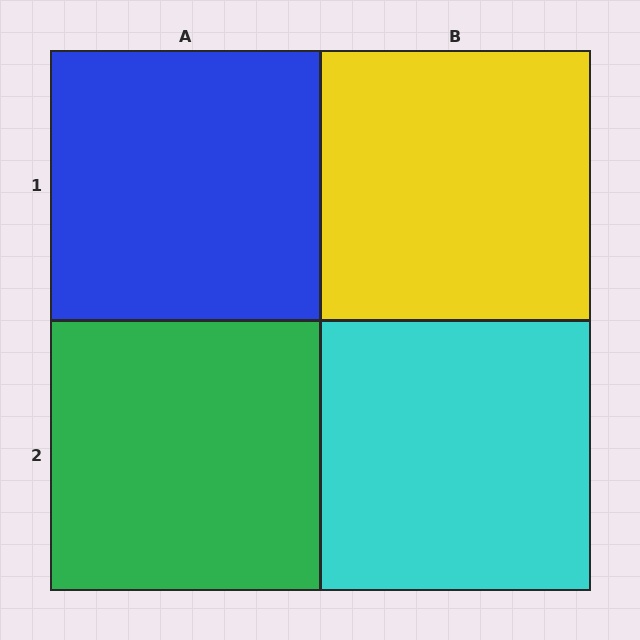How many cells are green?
1 cell is green.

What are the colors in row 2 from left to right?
Green, cyan.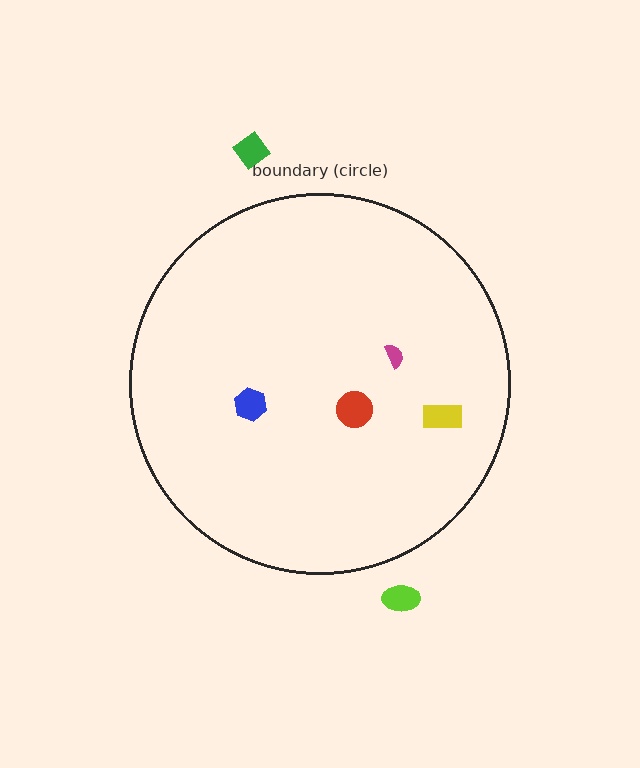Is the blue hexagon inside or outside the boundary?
Inside.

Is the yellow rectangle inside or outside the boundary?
Inside.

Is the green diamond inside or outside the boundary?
Outside.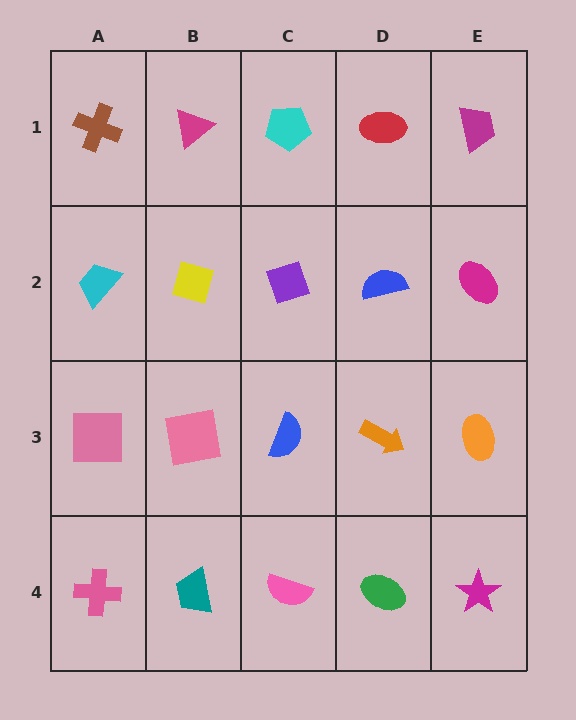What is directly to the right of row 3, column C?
An orange arrow.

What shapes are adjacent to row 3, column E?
A magenta ellipse (row 2, column E), a magenta star (row 4, column E), an orange arrow (row 3, column D).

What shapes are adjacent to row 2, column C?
A cyan pentagon (row 1, column C), a blue semicircle (row 3, column C), a yellow diamond (row 2, column B), a blue semicircle (row 2, column D).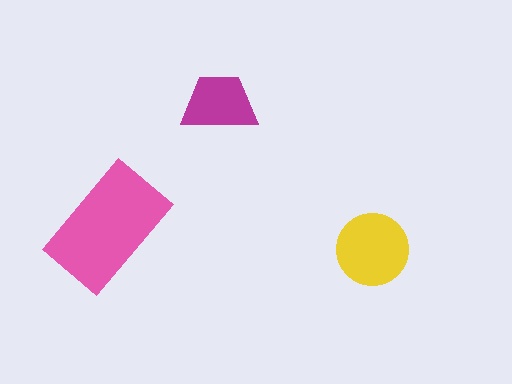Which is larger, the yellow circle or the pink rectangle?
The pink rectangle.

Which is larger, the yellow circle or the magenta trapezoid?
The yellow circle.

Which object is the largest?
The pink rectangle.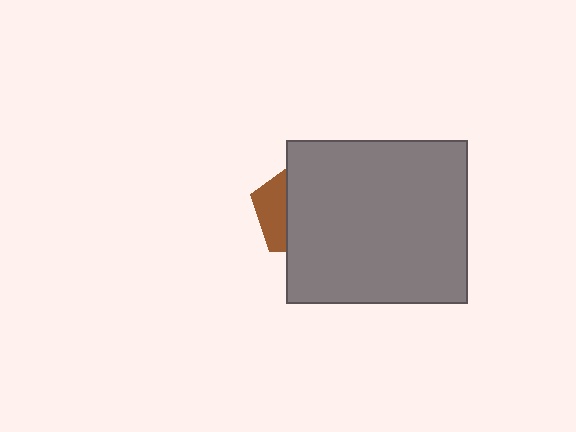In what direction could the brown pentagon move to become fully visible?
The brown pentagon could move left. That would shift it out from behind the gray rectangle entirely.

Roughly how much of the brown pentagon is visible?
A small part of it is visible (roughly 31%).